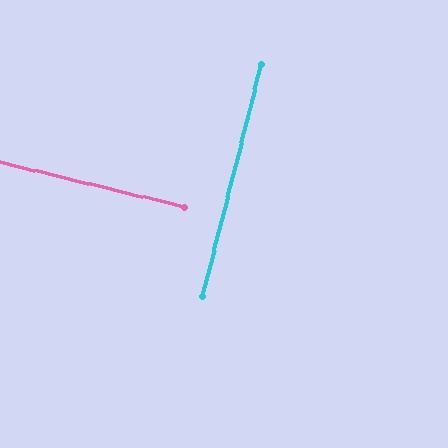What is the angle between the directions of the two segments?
Approximately 89 degrees.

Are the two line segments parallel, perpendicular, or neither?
Perpendicular — they meet at approximately 89°.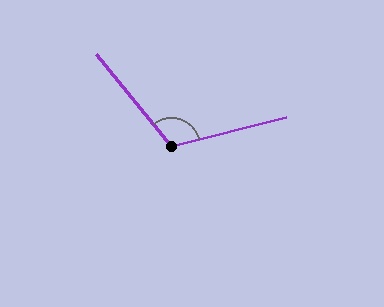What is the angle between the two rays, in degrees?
Approximately 115 degrees.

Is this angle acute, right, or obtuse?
It is obtuse.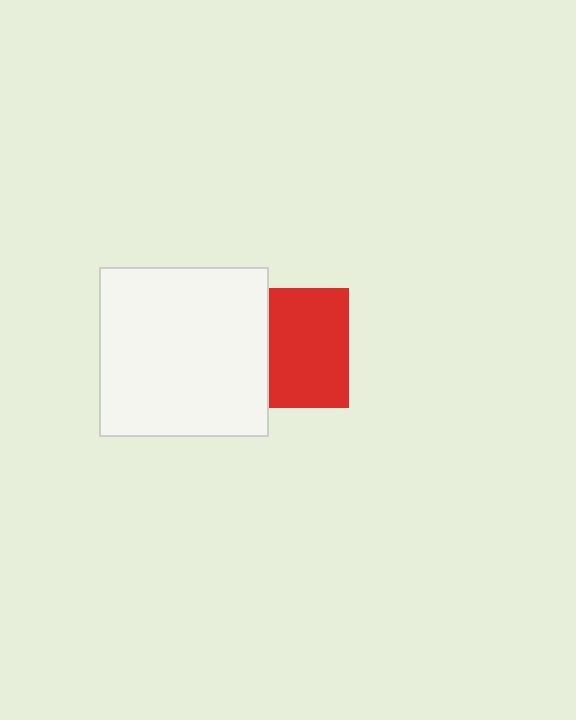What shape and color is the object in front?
The object in front is a white square.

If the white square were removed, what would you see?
You would see the complete red square.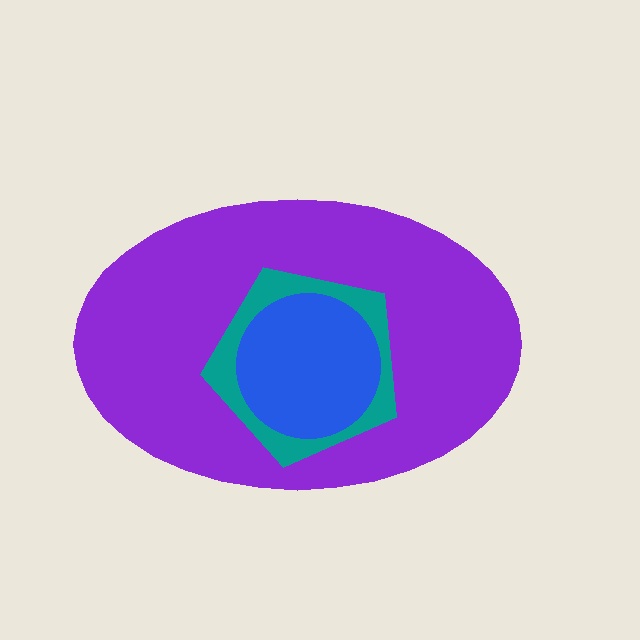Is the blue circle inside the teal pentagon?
Yes.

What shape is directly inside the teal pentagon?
The blue circle.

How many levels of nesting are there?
3.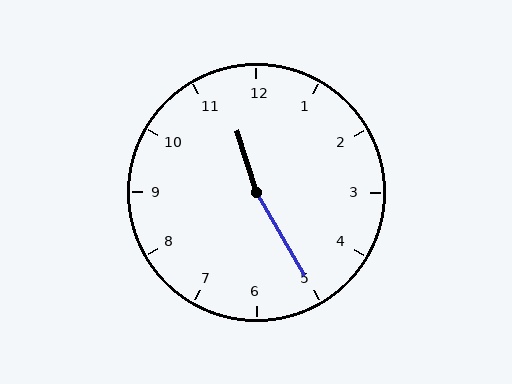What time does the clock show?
11:25.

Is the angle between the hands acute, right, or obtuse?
It is obtuse.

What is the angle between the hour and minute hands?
Approximately 168 degrees.